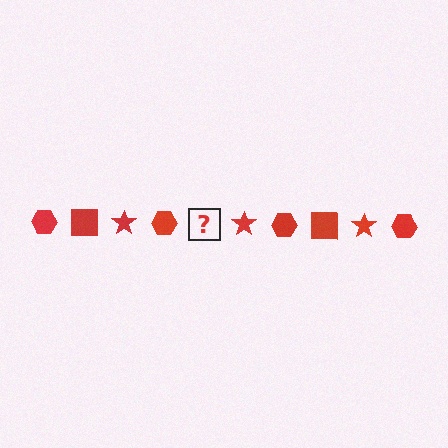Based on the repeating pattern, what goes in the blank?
The blank should be a red square.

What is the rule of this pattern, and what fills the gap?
The rule is that the pattern cycles through hexagon, square, star shapes in red. The gap should be filled with a red square.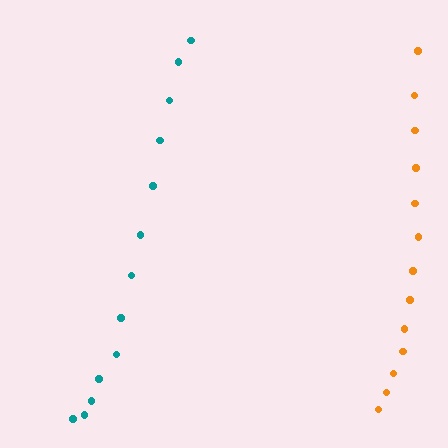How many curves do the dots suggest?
There are 2 distinct paths.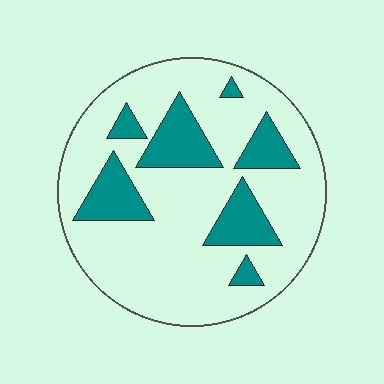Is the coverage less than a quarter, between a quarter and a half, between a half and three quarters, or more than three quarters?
Less than a quarter.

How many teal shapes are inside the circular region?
7.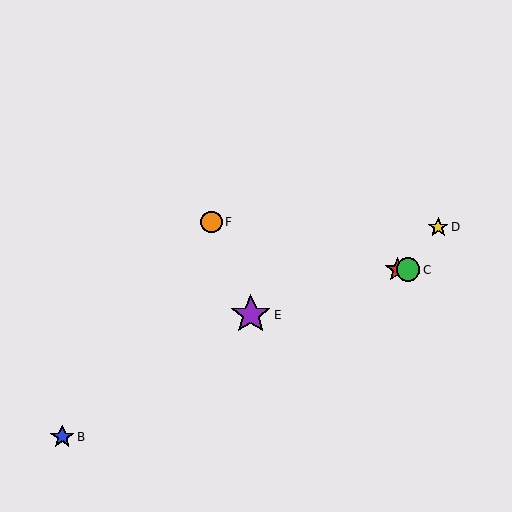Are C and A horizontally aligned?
Yes, both are at y≈270.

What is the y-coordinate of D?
Object D is at y≈227.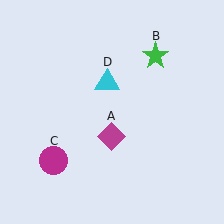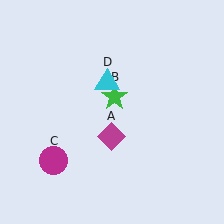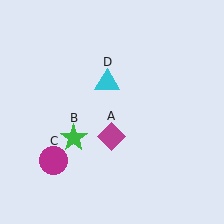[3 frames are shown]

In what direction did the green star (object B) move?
The green star (object B) moved down and to the left.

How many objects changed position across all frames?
1 object changed position: green star (object B).